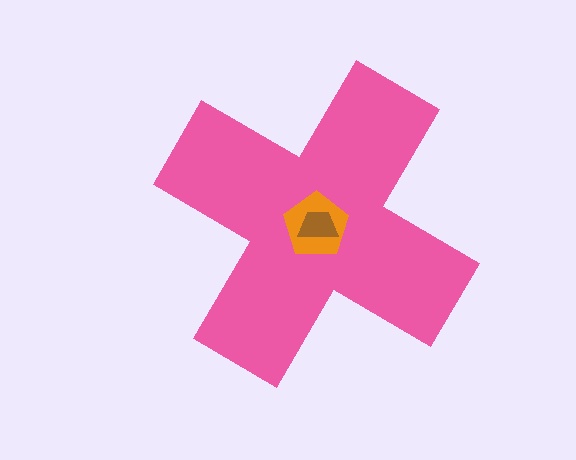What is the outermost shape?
The pink cross.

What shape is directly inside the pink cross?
The orange pentagon.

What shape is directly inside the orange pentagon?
The brown trapezoid.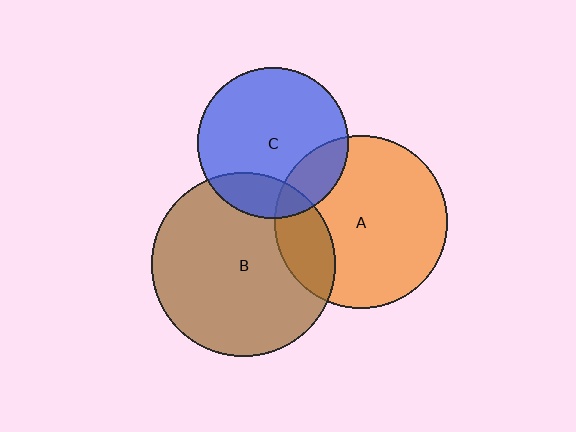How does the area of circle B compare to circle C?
Approximately 1.5 times.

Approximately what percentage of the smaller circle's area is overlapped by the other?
Approximately 20%.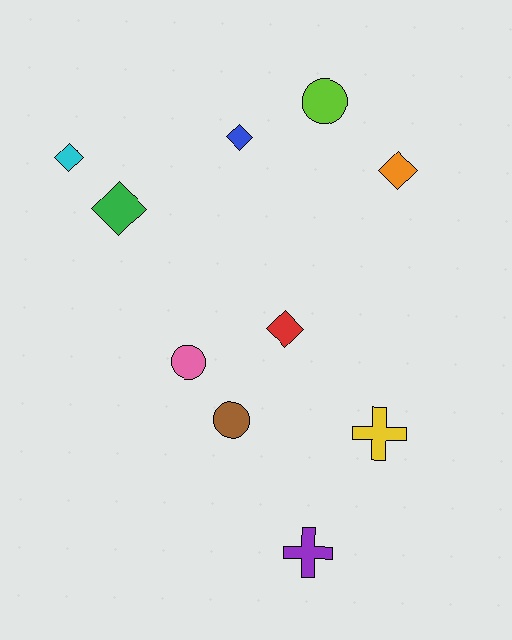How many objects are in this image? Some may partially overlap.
There are 10 objects.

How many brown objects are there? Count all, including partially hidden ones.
There is 1 brown object.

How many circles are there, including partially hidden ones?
There are 3 circles.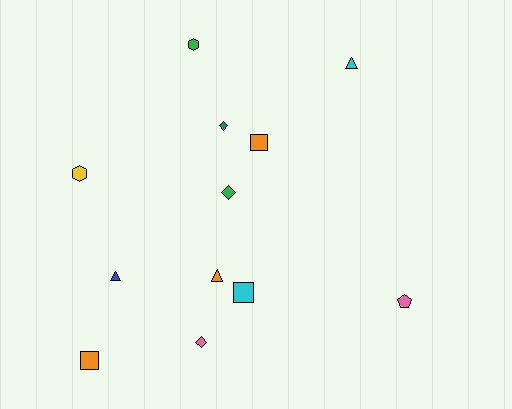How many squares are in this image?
There are 3 squares.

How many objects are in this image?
There are 12 objects.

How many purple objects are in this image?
There are no purple objects.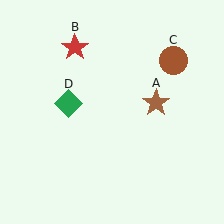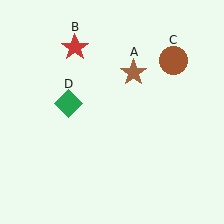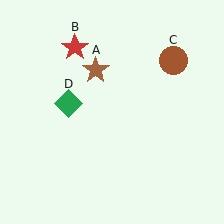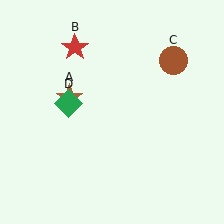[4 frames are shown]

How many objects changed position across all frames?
1 object changed position: brown star (object A).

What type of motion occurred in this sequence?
The brown star (object A) rotated counterclockwise around the center of the scene.